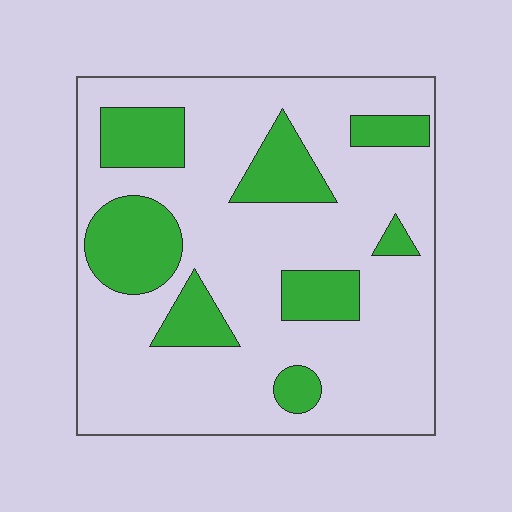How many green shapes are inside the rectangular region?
8.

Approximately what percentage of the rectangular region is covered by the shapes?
Approximately 25%.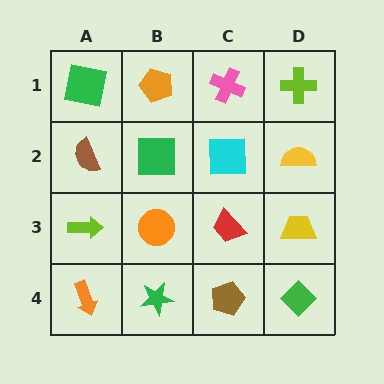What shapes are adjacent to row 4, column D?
A yellow trapezoid (row 3, column D), a brown pentagon (row 4, column C).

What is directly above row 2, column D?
A lime cross.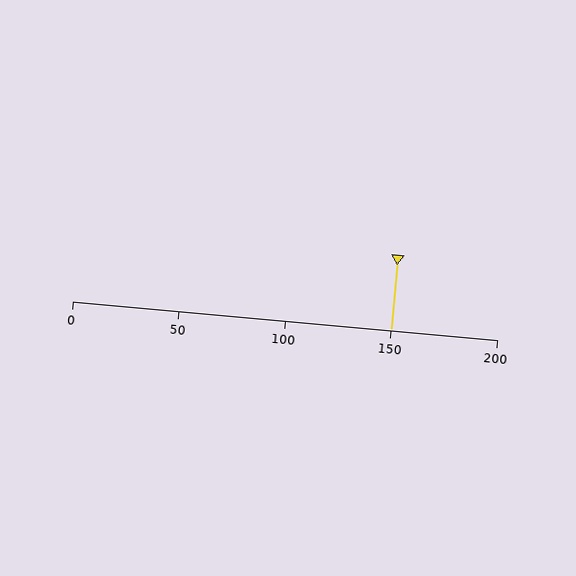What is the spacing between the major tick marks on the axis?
The major ticks are spaced 50 apart.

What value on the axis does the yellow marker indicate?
The marker indicates approximately 150.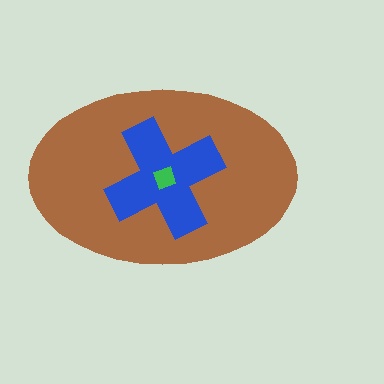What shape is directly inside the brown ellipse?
The blue cross.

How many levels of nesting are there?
3.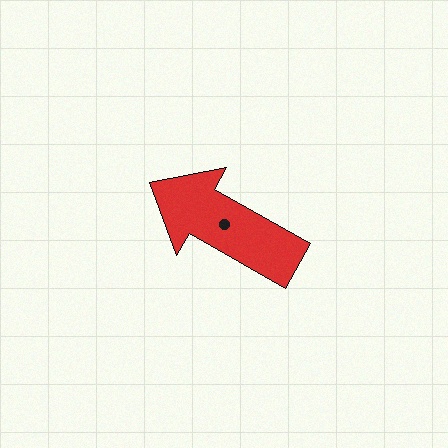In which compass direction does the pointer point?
Northwest.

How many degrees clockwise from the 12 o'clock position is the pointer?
Approximately 299 degrees.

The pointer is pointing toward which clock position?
Roughly 10 o'clock.